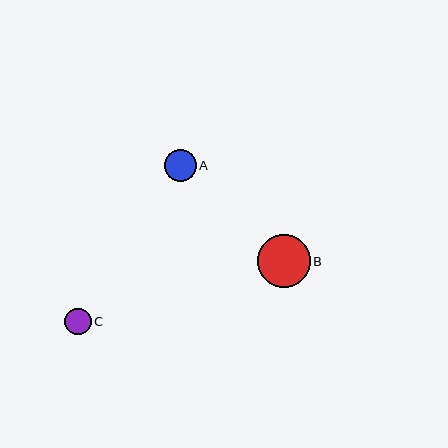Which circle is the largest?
Circle B is the largest with a size of approximately 53 pixels.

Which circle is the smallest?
Circle C is the smallest with a size of approximately 27 pixels.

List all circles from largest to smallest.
From largest to smallest: B, A, C.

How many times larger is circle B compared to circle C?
Circle B is approximately 2.0 times the size of circle C.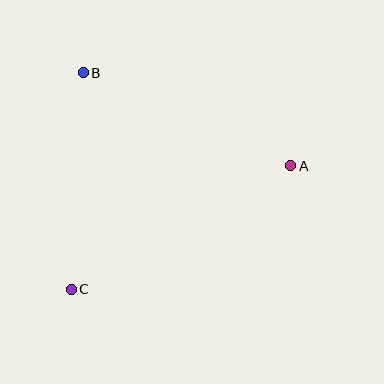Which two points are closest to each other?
Points B and C are closest to each other.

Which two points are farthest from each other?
Points A and C are farthest from each other.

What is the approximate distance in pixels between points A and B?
The distance between A and B is approximately 227 pixels.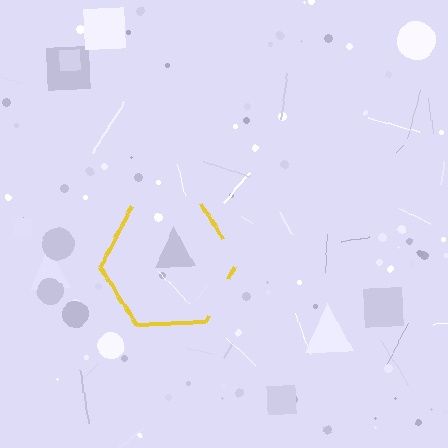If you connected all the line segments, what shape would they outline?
They would outline a hexagon.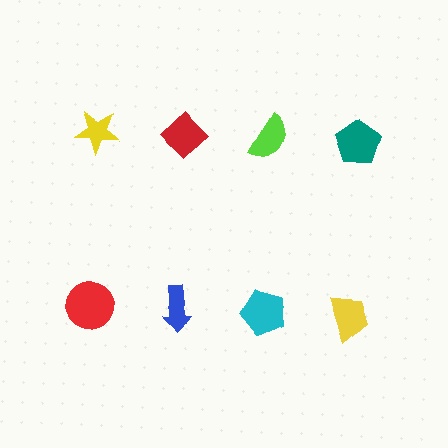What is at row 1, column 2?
A red diamond.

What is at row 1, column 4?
A teal pentagon.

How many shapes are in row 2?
4 shapes.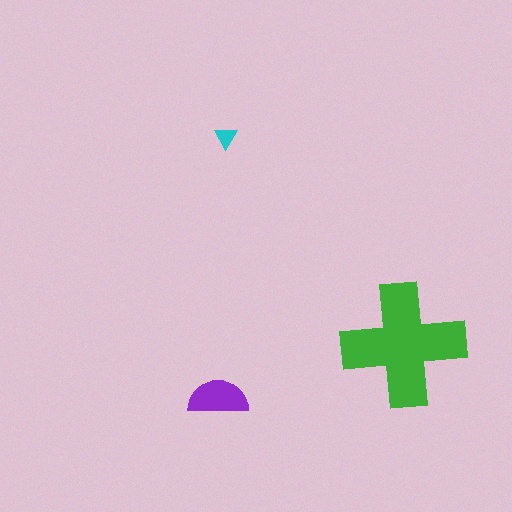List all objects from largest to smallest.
The green cross, the purple semicircle, the cyan triangle.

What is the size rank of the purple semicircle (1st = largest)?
2nd.